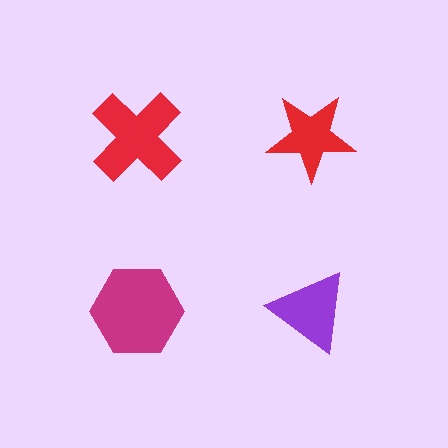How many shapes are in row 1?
2 shapes.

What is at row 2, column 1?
A magenta hexagon.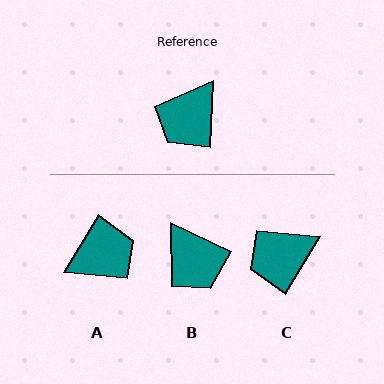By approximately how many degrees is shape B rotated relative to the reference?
Approximately 66 degrees counter-clockwise.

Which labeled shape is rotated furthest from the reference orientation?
A, about 150 degrees away.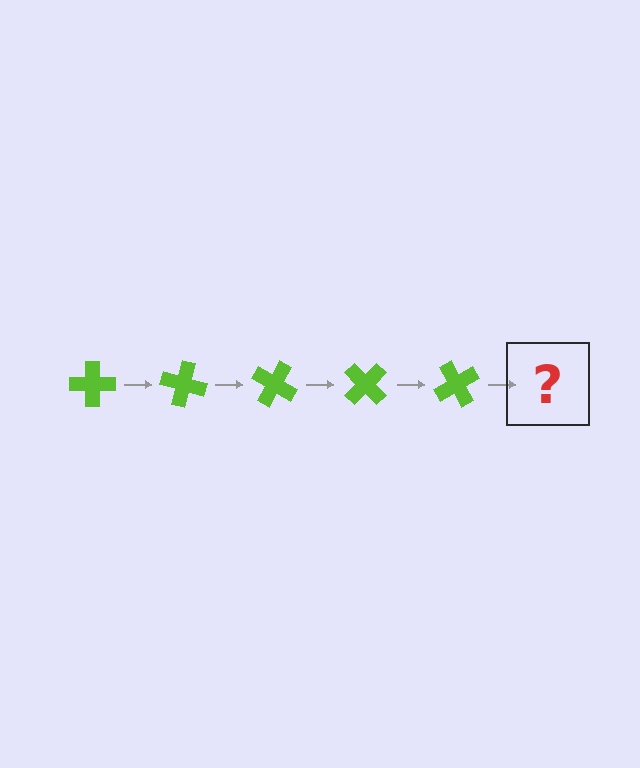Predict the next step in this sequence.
The next step is a lime cross rotated 75 degrees.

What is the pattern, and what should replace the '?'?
The pattern is that the cross rotates 15 degrees each step. The '?' should be a lime cross rotated 75 degrees.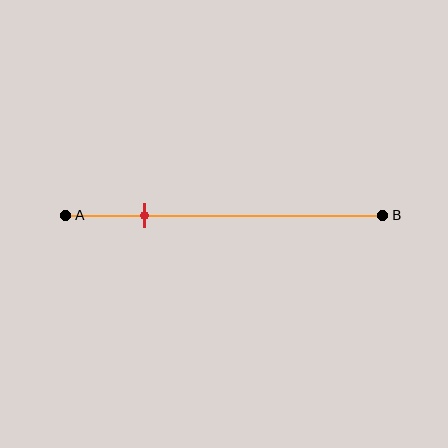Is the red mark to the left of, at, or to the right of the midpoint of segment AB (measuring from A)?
The red mark is to the left of the midpoint of segment AB.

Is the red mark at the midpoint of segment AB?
No, the mark is at about 25% from A, not at the 50% midpoint.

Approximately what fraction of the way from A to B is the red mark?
The red mark is approximately 25% of the way from A to B.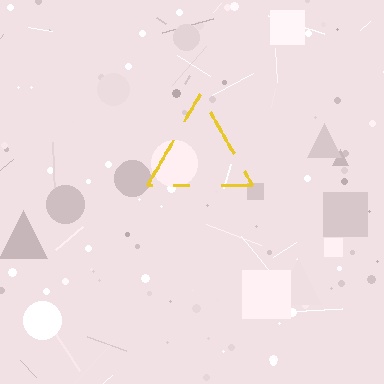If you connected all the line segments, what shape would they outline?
They would outline a triangle.